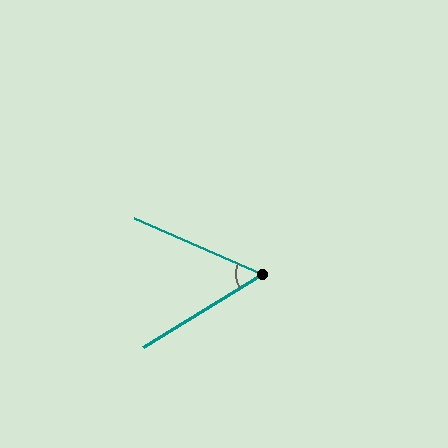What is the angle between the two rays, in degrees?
Approximately 55 degrees.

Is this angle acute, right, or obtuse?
It is acute.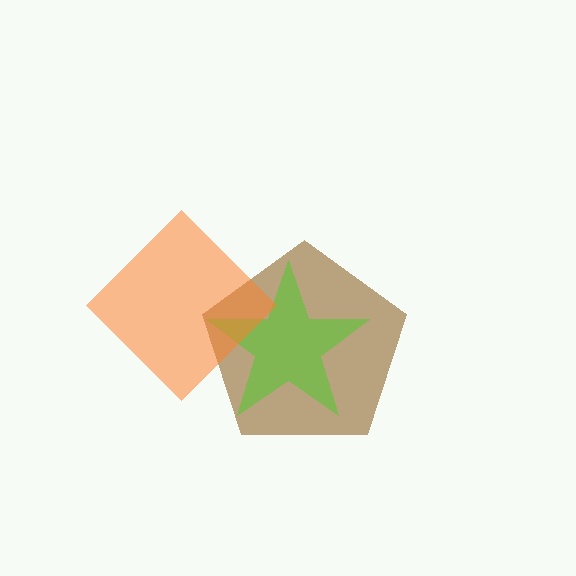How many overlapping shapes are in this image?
There are 3 overlapping shapes in the image.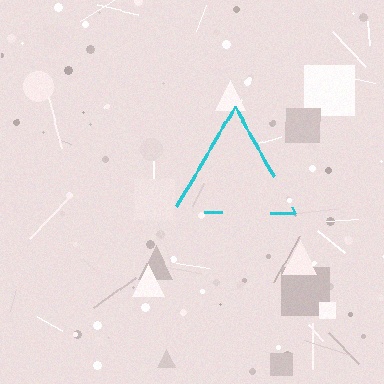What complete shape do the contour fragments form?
The contour fragments form a triangle.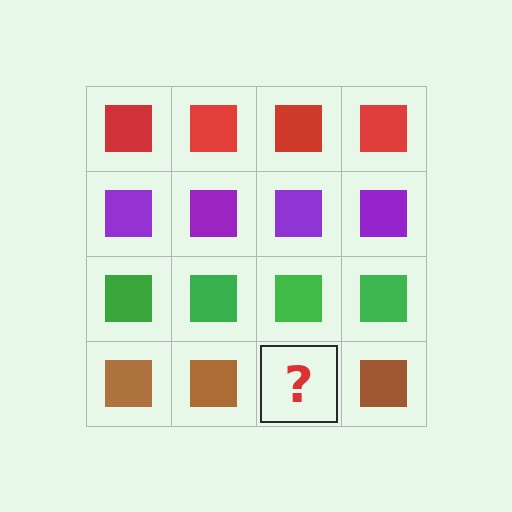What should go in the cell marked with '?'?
The missing cell should contain a brown square.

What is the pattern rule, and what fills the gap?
The rule is that each row has a consistent color. The gap should be filled with a brown square.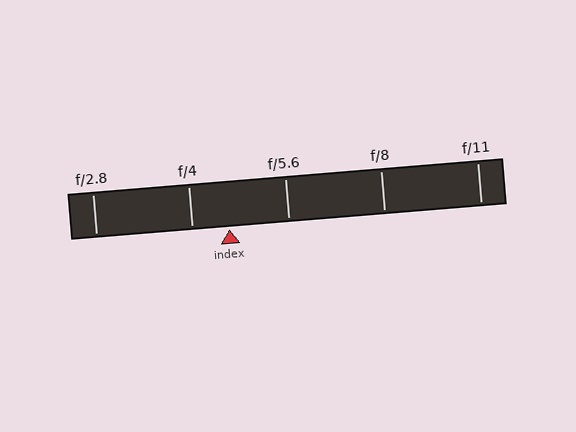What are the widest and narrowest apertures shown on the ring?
The widest aperture shown is f/2.8 and the narrowest is f/11.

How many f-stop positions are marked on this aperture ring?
There are 5 f-stop positions marked.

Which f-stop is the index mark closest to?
The index mark is closest to f/4.